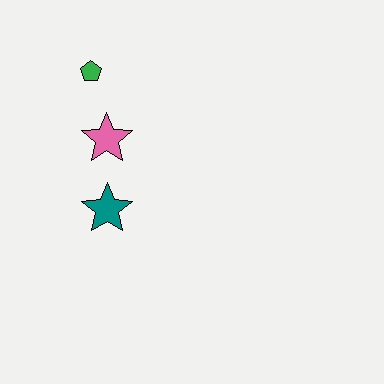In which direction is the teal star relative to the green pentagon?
The teal star is below the green pentagon.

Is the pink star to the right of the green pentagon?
Yes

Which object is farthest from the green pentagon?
The teal star is farthest from the green pentagon.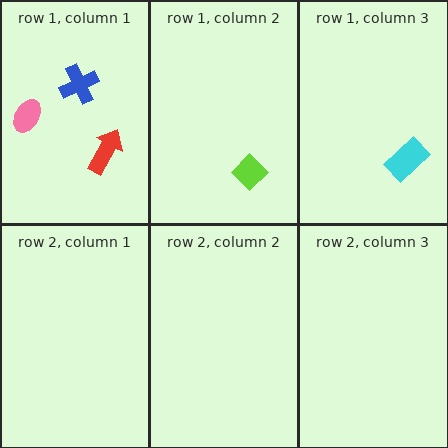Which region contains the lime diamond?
The row 1, column 2 region.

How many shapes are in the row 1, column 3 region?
1.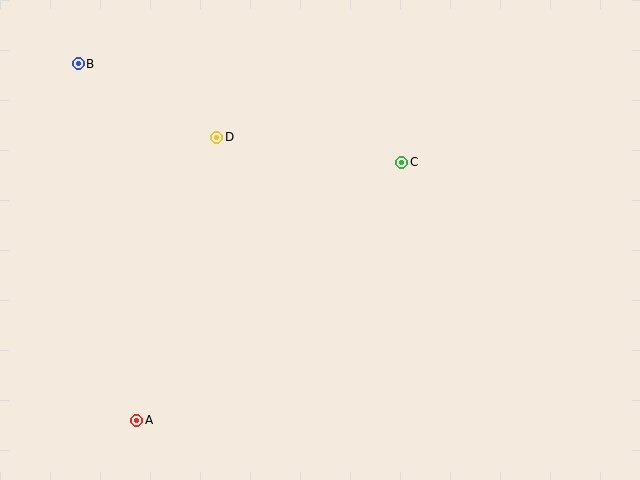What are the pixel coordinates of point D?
Point D is at (217, 137).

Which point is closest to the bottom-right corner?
Point C is closest to the bottom-right corner.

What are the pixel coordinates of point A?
Point A is at (137, 420).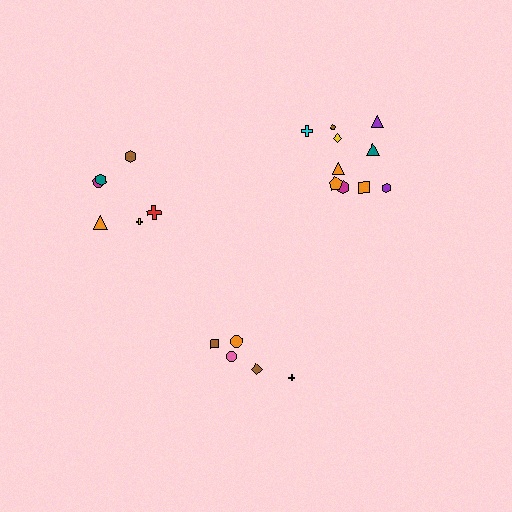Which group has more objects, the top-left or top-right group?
The top-right group.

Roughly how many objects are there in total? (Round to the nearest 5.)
Roughly 20 objects in total.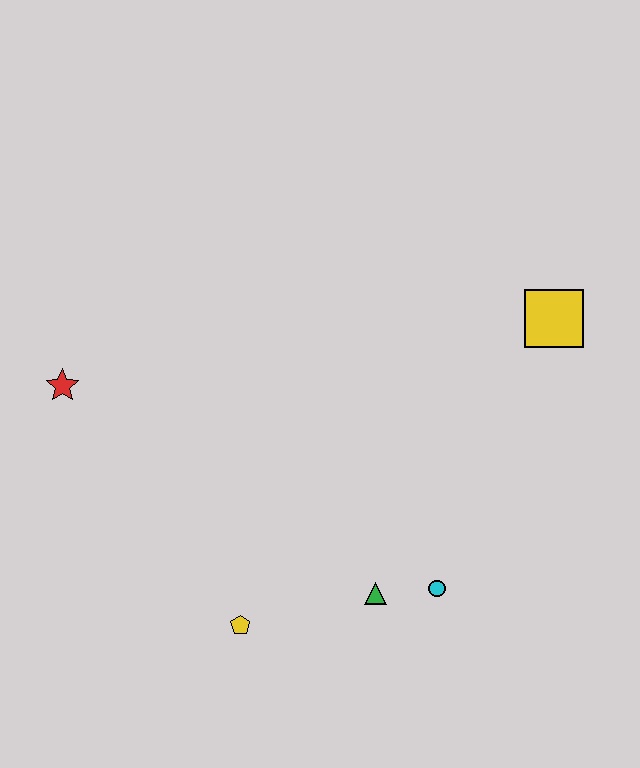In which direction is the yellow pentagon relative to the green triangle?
The yellow pentagon is to the left of the green triangle.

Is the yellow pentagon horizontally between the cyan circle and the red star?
Yes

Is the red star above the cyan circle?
Yes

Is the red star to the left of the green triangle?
Yes